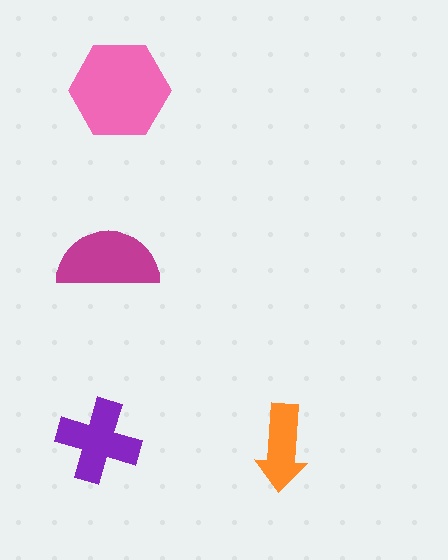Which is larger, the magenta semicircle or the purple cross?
The magenta semicircle.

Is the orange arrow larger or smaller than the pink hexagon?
Smaller.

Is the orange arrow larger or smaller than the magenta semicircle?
Smaller.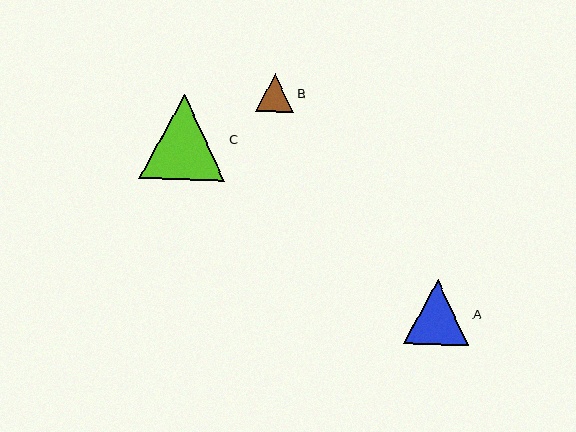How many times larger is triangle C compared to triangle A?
Triangle C is approximately 1.3 times the size of triangle A.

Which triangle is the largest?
Triangle C is the largest with a size of approximately 85 pixels.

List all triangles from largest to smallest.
From largest to smallest: C, A, B.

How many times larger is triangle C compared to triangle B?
Triangle C is approximately 2.2 times the size of triangle B.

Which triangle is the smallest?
Triangle B is the smallest with a size of approximately 38 pixels.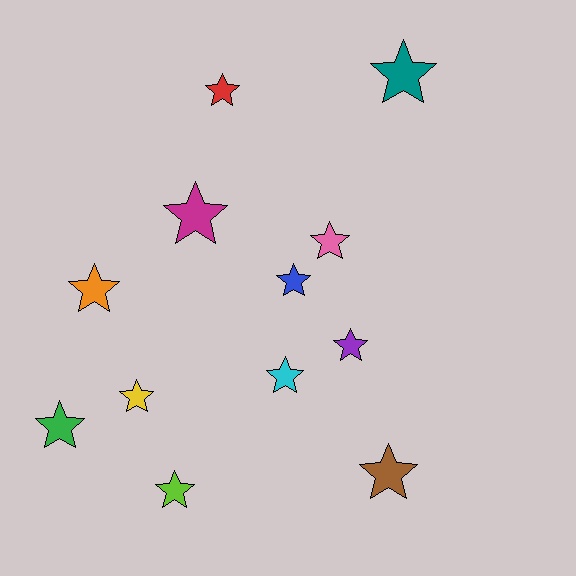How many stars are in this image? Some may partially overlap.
There are 12 stars.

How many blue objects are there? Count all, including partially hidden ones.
There is 1 blue object.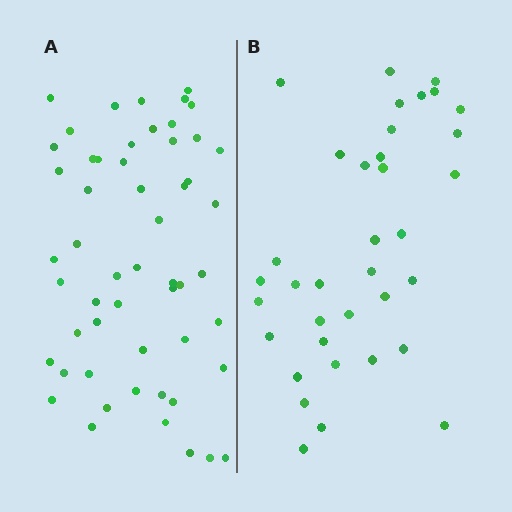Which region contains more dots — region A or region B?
Region A (the left region) has more dots.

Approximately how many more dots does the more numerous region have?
Region A has approximately 20 more dots than region B.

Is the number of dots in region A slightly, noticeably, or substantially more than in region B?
Region A has substantially more. The ratio is roughly 1.5 to 1.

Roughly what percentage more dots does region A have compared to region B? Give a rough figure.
About 50% more.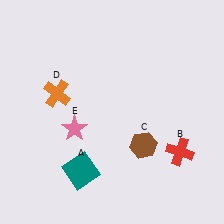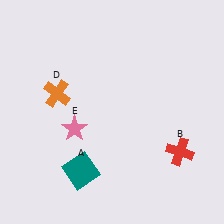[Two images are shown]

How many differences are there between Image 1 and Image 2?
There is 1 difference between the two images.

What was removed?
The brown hexagon (C) was removed in Image 2.